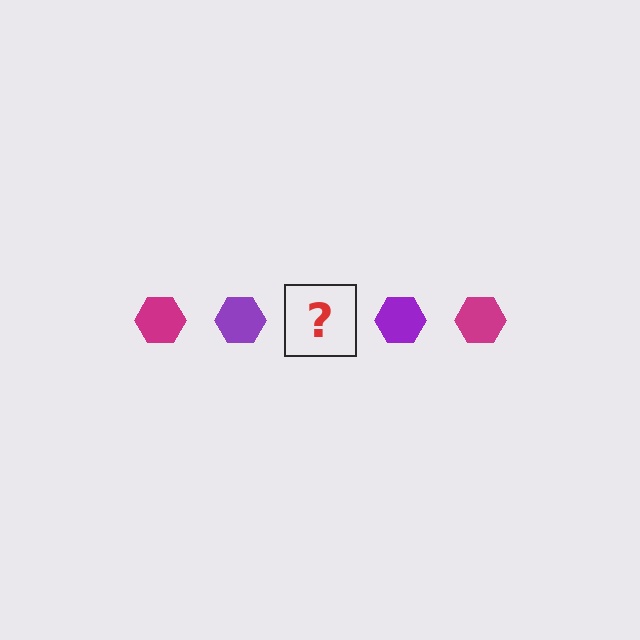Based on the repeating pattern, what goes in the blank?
The blank should be a magenta hexagon.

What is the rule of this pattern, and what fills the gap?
The rule is that the pattern cycles through magenta, purple hexagons. The gap should be filled with a magenta hexagon.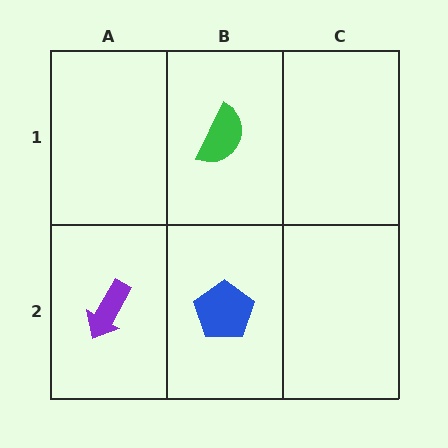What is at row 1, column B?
A green semicircle.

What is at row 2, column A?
A purple arrow.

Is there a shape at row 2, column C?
No, that cell is empty.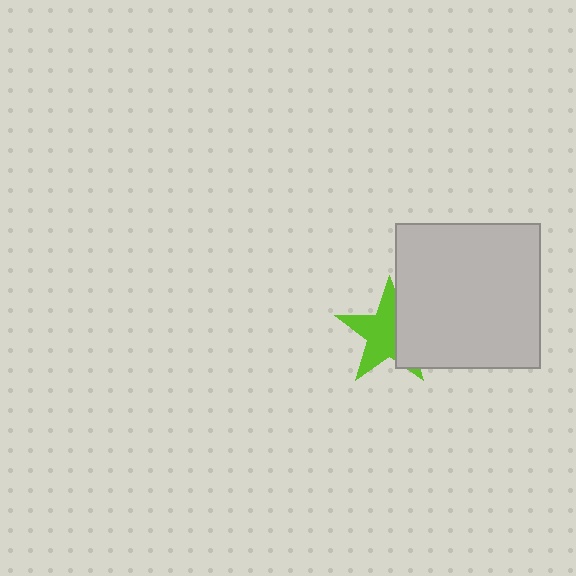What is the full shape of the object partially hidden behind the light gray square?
The partially hidden object is a lime star.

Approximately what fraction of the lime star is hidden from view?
Roughly 37% of the lime star is hidden behind the light gray square.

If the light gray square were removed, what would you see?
You would see the complete lime star.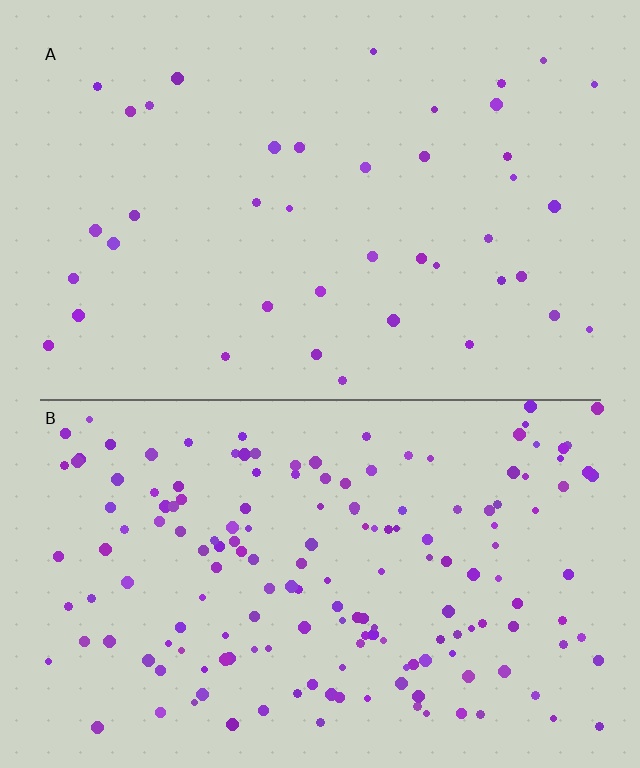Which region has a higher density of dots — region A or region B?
B (the bottom).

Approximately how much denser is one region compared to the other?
Approximately 4.2× — region B over region A.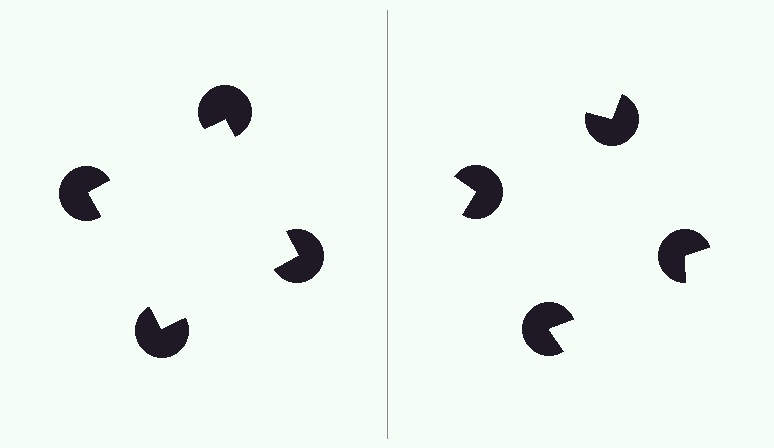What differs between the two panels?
The pac-man discs are positioned identically on both sides; only the wedge orientations differ. On the left they align to a square; on the right they are misaligned.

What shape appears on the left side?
An illusory square.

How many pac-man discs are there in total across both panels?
8 — 4 on each side.